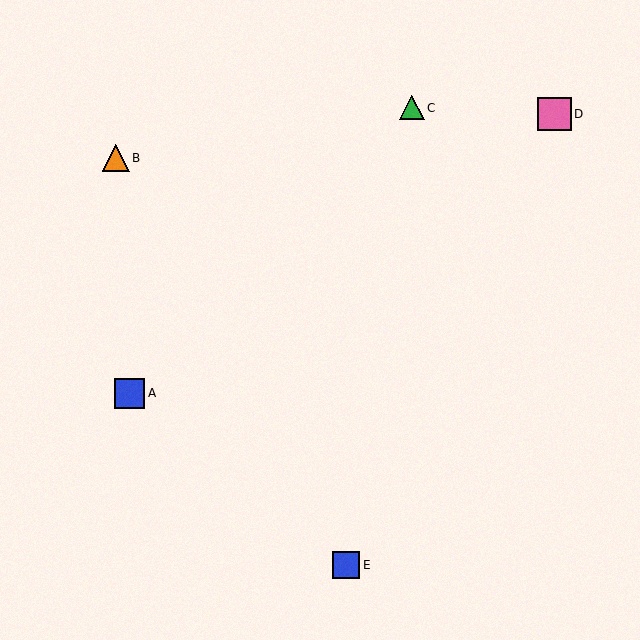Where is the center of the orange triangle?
The center of the orange triangle is at (116, 158).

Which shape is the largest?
The pink square (labeled D) is the largest.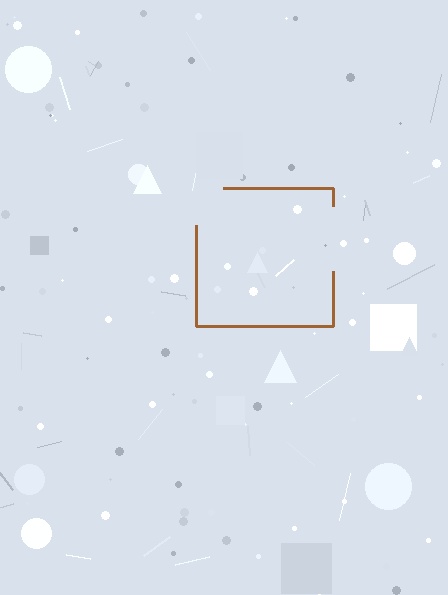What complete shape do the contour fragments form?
The contour fragments form a square.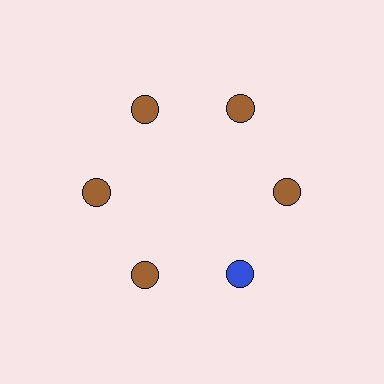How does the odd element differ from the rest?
It has a different color: blue instead of brown.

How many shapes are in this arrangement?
There are 6 shapes arranged in a ring pattern.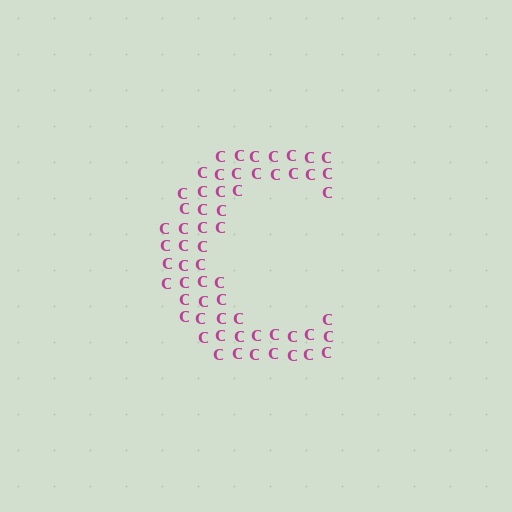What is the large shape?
The large shape is the letter C.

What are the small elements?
The small elements are letter C's.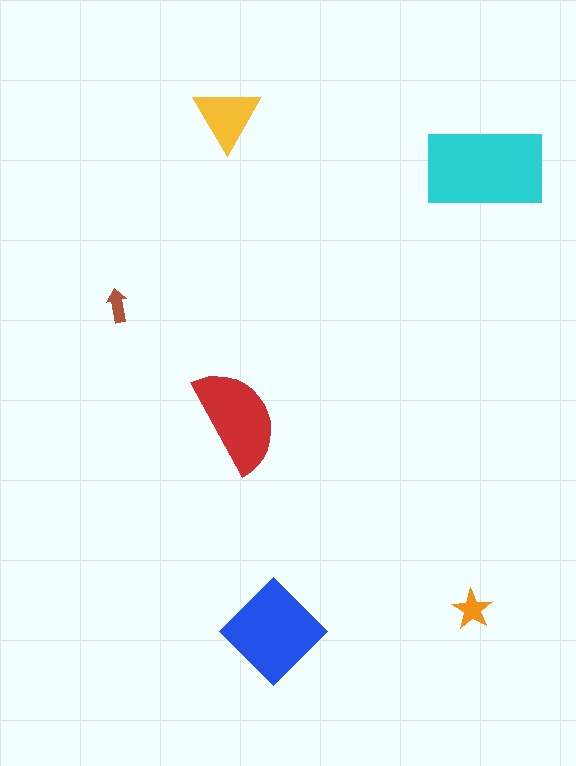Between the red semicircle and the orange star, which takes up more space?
The red semicircle.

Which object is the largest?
The cyan rectangle.